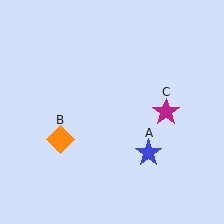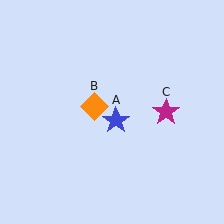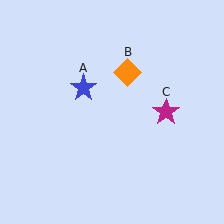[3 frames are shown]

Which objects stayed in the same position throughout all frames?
Magenta star (object C) remained stationary.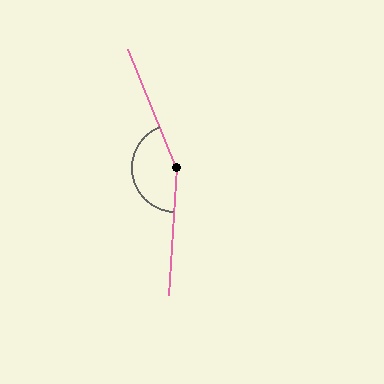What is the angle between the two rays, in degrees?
Approximately 155 degrees.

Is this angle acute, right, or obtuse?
It is obtuse.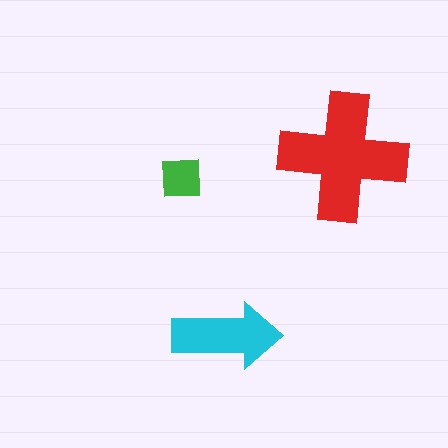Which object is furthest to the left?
The green square is leftmost.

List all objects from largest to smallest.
The red cross, the cyan arrow, the green square.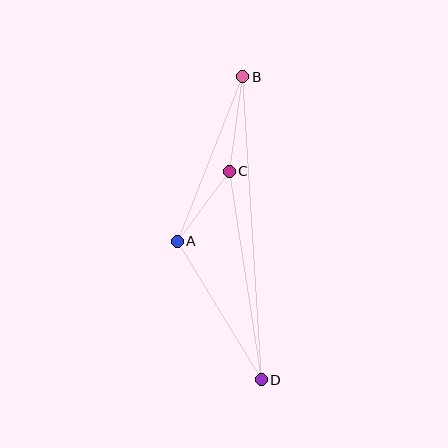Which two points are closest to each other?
Points A and C are closest to each other.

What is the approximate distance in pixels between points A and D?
The distance between A and D is approximately 162 pixels.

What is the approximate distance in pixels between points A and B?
The distance between A and B is approximately 177 pixels.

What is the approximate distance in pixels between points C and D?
The distance between C and D is approximately 211 pixels.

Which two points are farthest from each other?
Points B and D are farthest from each other.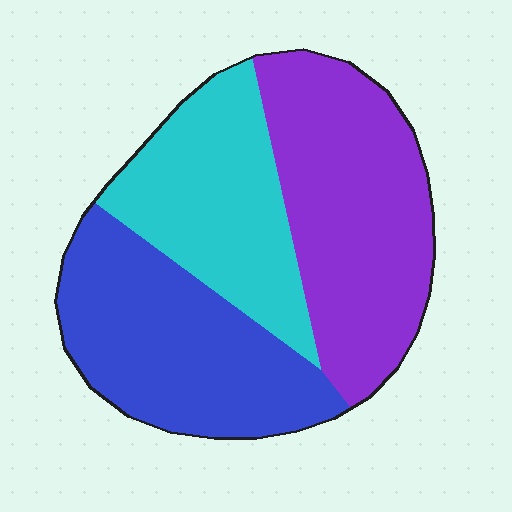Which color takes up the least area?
Cyan, at roughly 30%.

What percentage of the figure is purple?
Purple covers 38% of the figure.